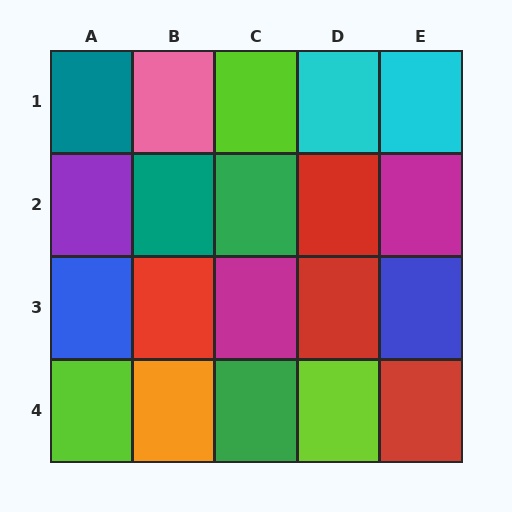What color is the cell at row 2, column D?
Red.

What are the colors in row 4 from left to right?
Lime, orange, green, lime, red.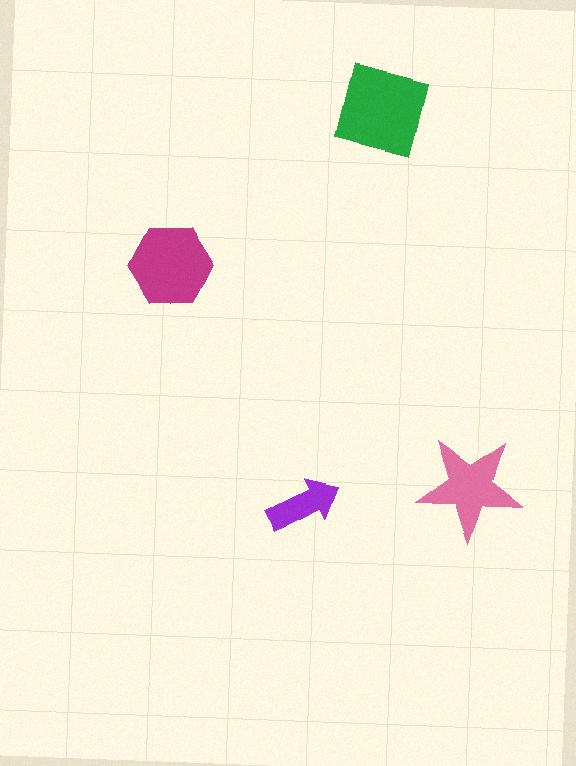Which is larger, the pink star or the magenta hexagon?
The magenta hexagon.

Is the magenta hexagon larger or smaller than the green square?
Smaller.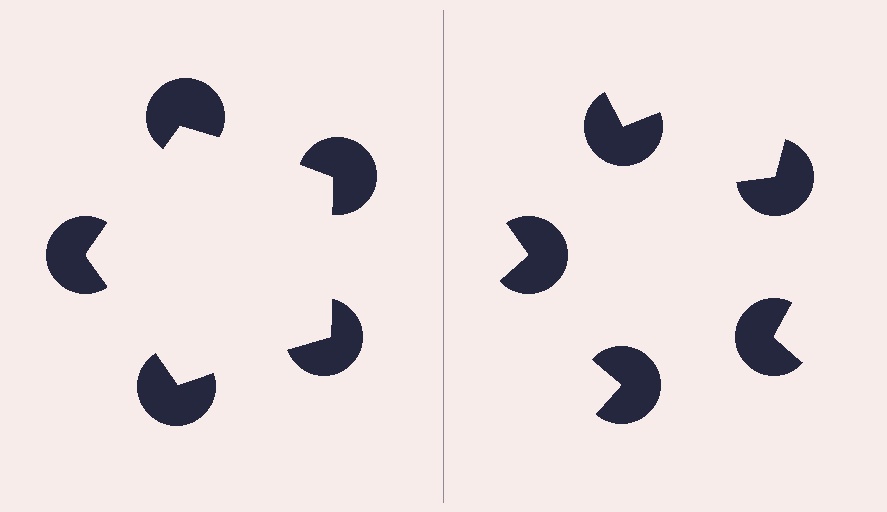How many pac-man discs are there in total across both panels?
10 — 5 on each side.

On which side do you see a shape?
An illusory pentagon appears on the left side. On the right side the wedge cuts are rotated, so no coherent shape forms.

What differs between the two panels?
The pac-man discs are positioned identically on both sides; only the wedge orientations differ. On the left they align to a pentagon; on the right they are misaligned.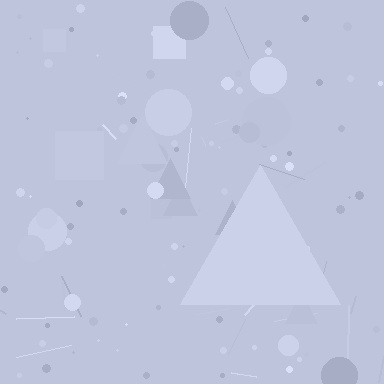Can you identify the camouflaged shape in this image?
The camouflaged shape is a triangle.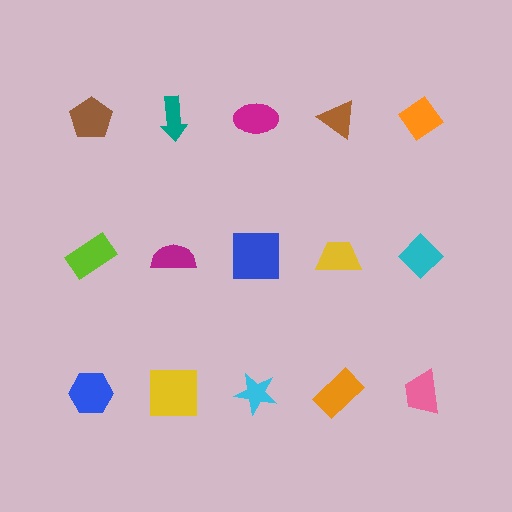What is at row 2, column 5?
A cyan diamond.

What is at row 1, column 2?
A teal arrow.